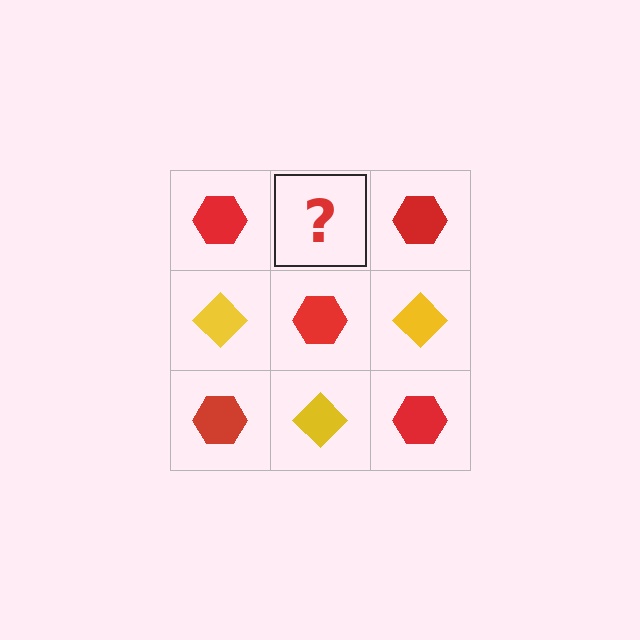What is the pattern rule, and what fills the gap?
The rule is that it alternates red hexagon and yellow diamond in a checkerboard pattern. The gap should be filled with a yellow diamond.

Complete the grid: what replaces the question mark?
The question mark should be replaced with a yellow diamond.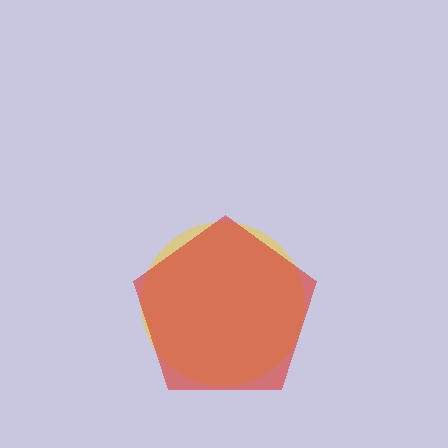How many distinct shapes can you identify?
There are 2 distinct shapes: a yellow circle, a red pentagon.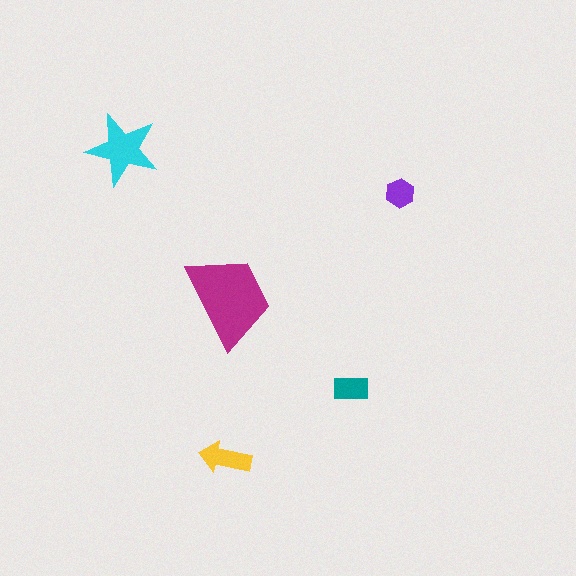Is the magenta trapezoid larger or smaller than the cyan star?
Larger.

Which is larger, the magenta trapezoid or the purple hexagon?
The magenta trapezoid.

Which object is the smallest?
The purple hexagon.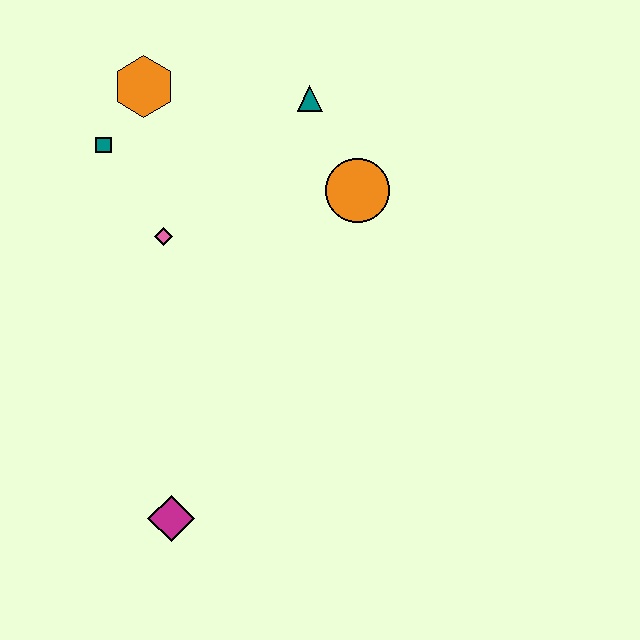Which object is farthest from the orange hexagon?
The magenta diamond is farthest from the orange hexagon.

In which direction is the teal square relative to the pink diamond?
The teal square is above the pink diamond.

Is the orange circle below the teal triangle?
Yes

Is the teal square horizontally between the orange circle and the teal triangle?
No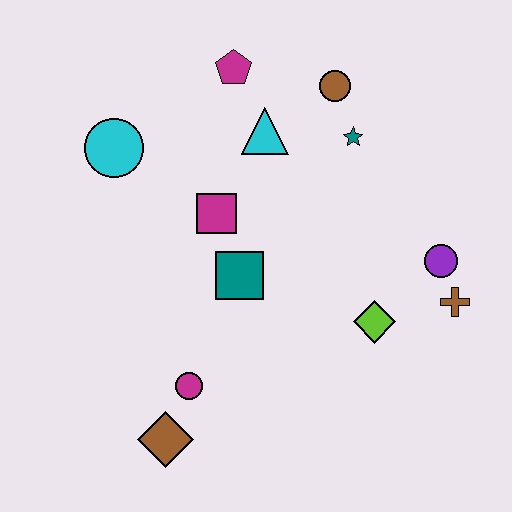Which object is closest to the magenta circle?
The brown diamond is closest to the magenta circle.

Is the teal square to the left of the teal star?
Yes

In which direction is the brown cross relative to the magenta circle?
The brown cross is to the right of the magenta circle.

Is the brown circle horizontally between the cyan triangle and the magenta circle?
No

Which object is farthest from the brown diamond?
The brown circle is farthest from the brown diamond.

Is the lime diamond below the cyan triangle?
Yes